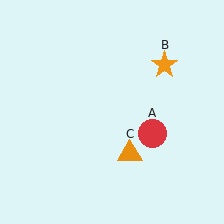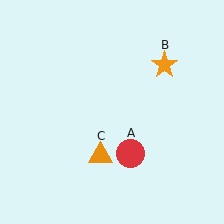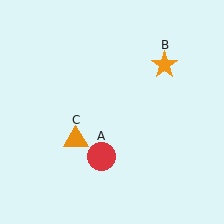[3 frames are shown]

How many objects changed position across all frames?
2 objects changed position: red circle (object A), orange triangle (object C).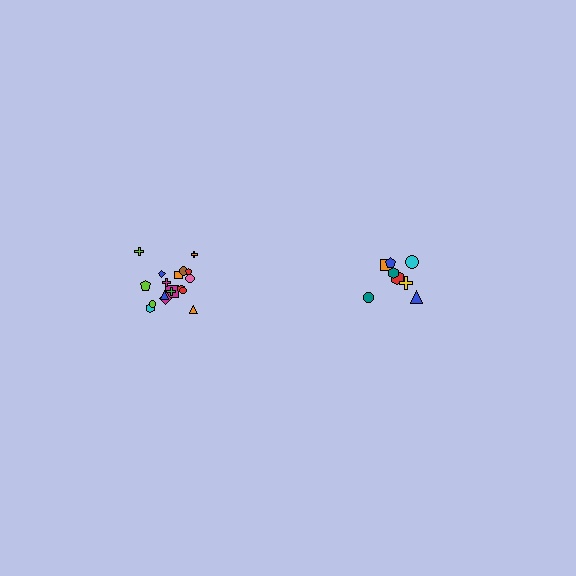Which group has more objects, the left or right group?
The left group.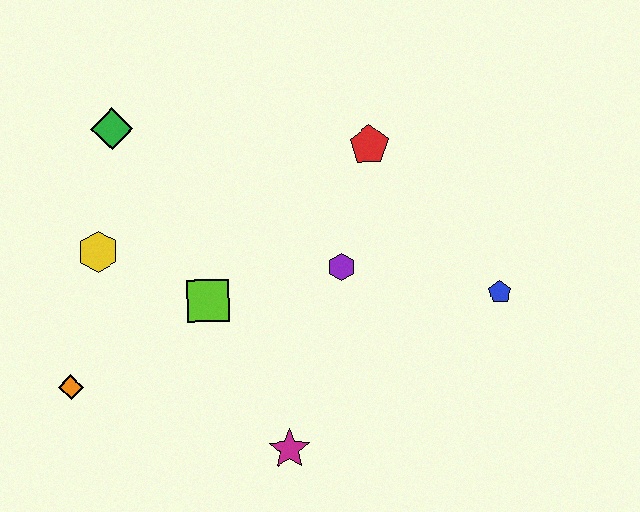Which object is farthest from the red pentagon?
The orange diamond is farthest from the red pentagon.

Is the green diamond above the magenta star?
Yes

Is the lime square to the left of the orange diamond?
No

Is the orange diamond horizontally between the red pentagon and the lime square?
No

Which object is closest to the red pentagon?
The purple hexagon is closest to the red pentagon.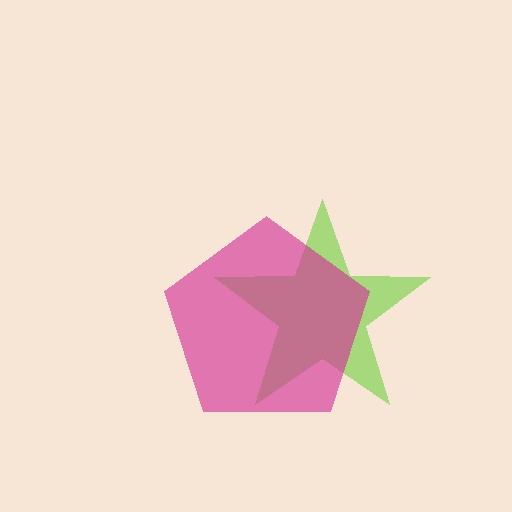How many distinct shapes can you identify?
There are 2 distinct shapes: a lime star, a magenta pentagon.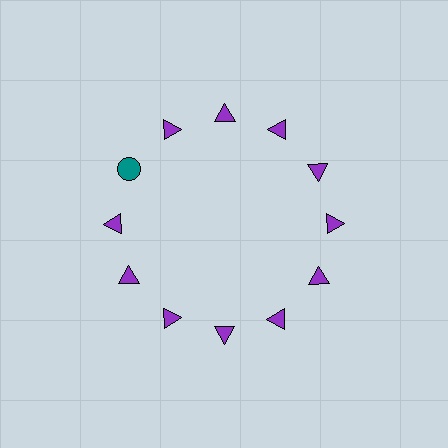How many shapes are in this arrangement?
There are 12 shapes arranged in a ring pattern.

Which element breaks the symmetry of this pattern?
The teal circle at roughly the 10 o'clock position breaks the symmetry. All other shapes are purple triangles.